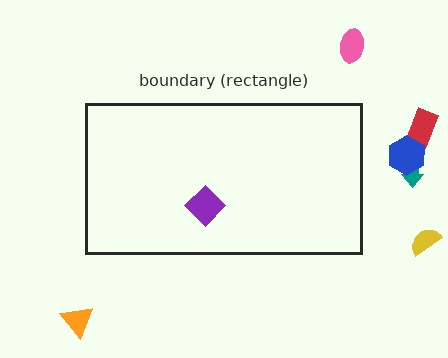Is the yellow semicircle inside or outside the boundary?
Outside.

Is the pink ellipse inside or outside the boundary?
Outside.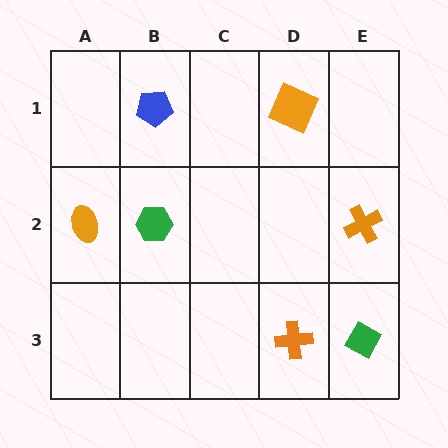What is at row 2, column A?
An orange ellipse.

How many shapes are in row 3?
2 shapes.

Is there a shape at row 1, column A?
No, that cell is empty.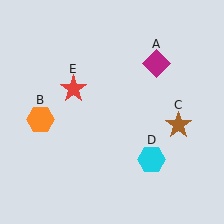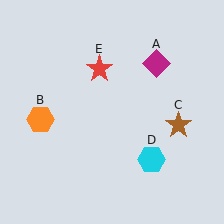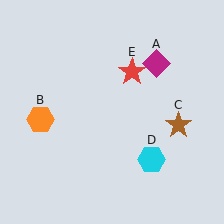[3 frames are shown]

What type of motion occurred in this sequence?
The red star (object E) rotated clockwise around the center of the scene.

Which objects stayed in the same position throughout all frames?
Magenta diamond (object A) and orange hexagon (object B) and brown star (object C) and cyan hexagon (object D) remained stationary.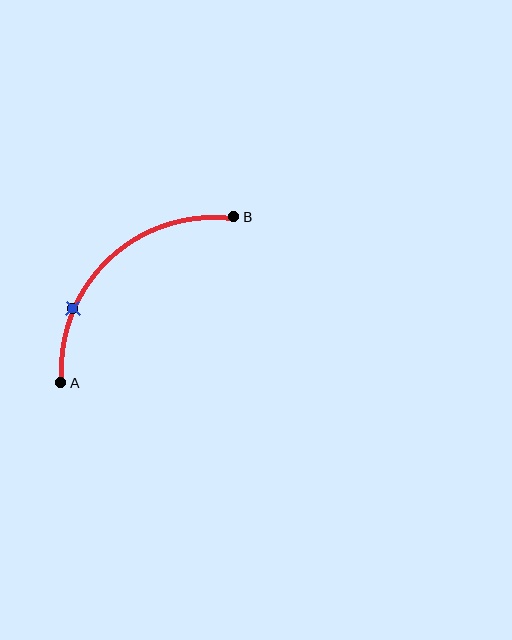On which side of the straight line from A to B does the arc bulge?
The arc bulges above and to the left of the straight line connecting A and B.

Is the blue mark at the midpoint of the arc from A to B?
No. The blue mark lies on the arc but is closer to endpoint A. The arc midpoint would be at the point on the curve equidistant along the arc from both A and B.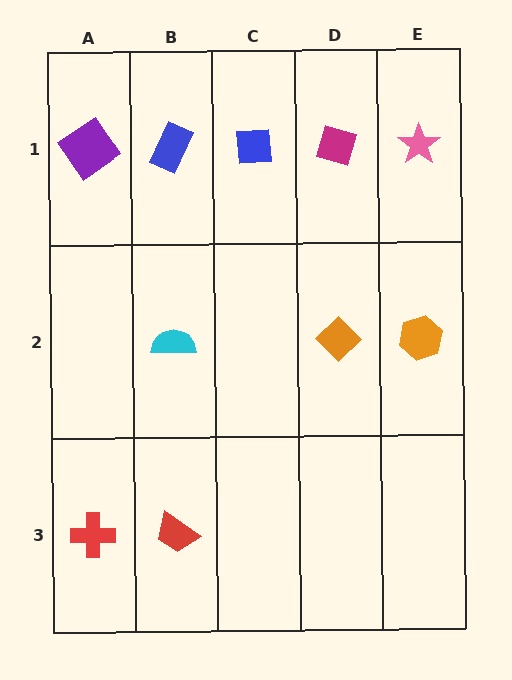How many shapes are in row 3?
2 shapes.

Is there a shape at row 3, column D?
No, that cell is empty.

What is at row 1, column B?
A blue rectangle.